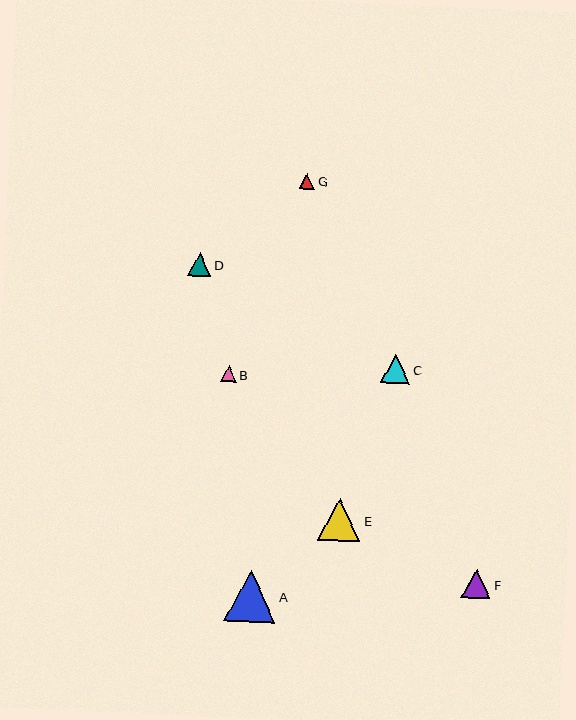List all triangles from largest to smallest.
From largest to smallest: A, E, F, C, D, B, G.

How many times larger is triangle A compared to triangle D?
Triangle A is approximately 2.2 times the size of triangle D.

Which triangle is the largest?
Triangle A is the largest with a size of approximately 52 pixels.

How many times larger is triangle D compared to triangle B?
Triangle D is approximately 1.4 times the size of triangle B.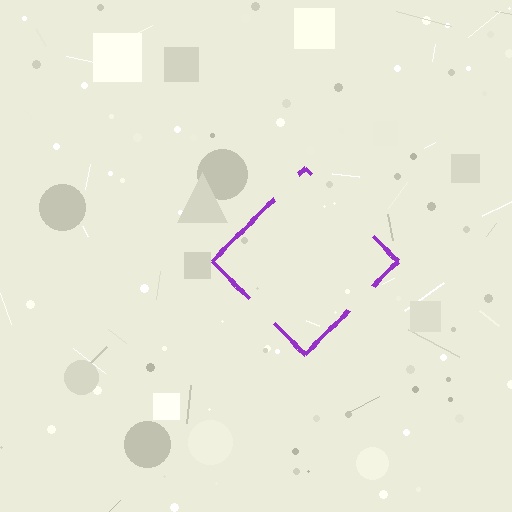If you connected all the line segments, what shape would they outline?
They would outline a diamond.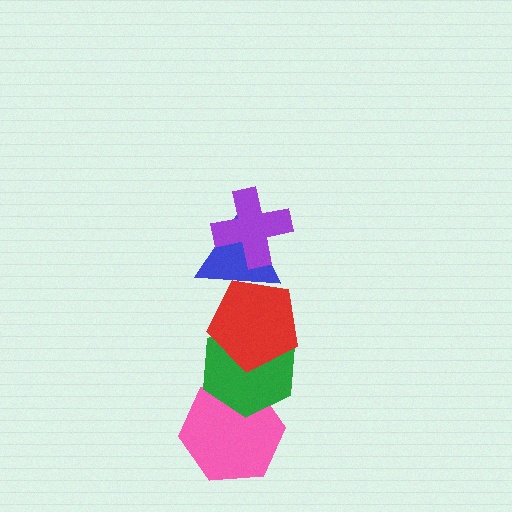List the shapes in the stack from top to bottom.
From top to bottom: the purple cross, the blue triangle, the red pentagon, the green hexagon, the pink hexagon.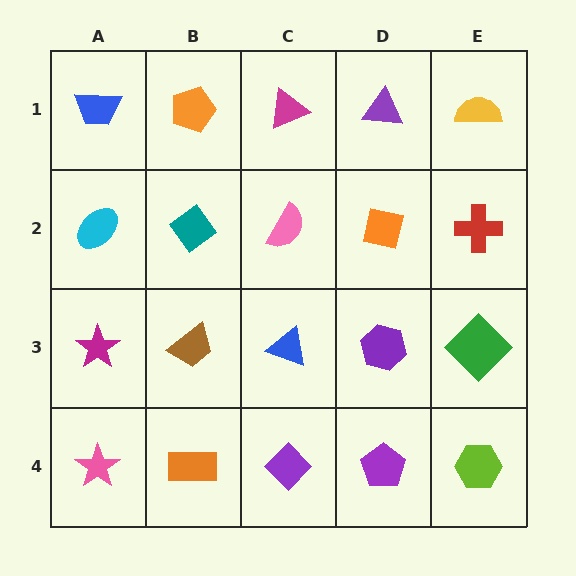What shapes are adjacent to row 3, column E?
A red cross (row 2, column E), a lime hexagon (row 4, column E), a purple hexagon (row 3, column D).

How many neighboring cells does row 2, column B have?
4.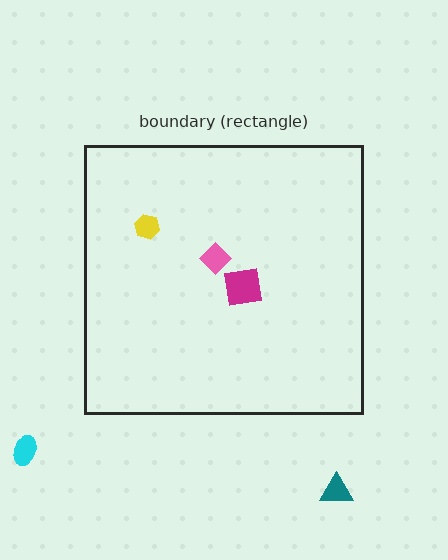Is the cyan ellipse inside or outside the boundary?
Outside.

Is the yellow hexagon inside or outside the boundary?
Inside.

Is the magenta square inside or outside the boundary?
Inside.